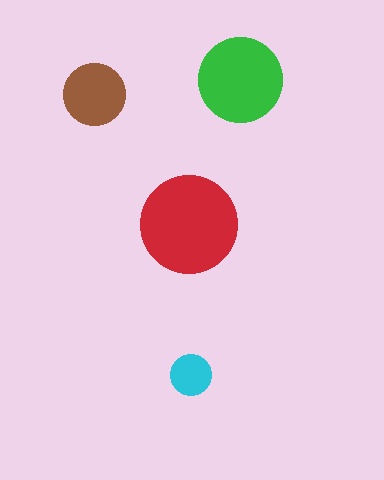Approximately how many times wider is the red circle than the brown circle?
About 1.5 times wider.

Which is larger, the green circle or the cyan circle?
The green one.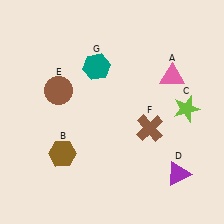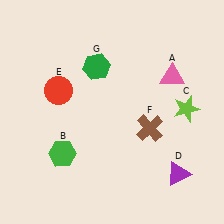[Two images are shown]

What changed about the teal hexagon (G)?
In Image 1, G is teal. In Image 2, it changed to green.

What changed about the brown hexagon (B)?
In Image 1, B is brown. In Image 2, it changed to green.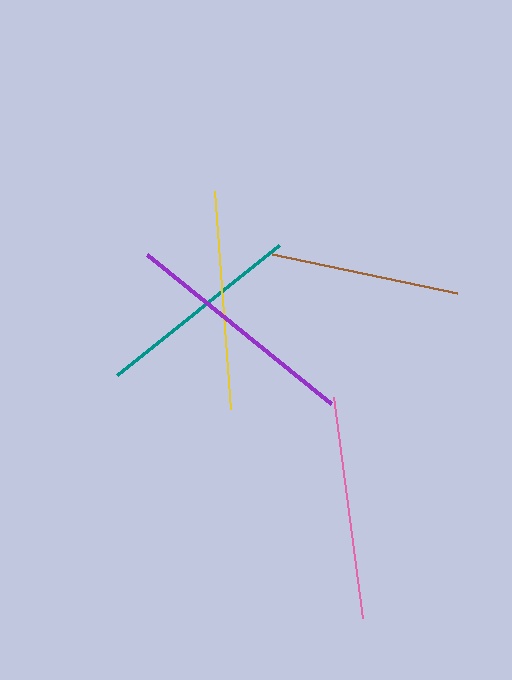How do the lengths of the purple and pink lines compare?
The purple and pink lines are approximately the same length.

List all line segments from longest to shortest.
From longest to shortest: purple, pink, yellow, teal, brown.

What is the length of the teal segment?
The teal segment is approximately 207 pixels long.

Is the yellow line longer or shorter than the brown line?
The yellow line is longer than the brown line.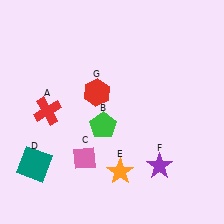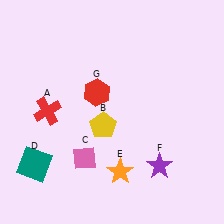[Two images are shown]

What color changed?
The pentagon (B) changed from green in Image 1 to yellow in Image 2.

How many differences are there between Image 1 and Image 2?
There is 1 difference between the two images.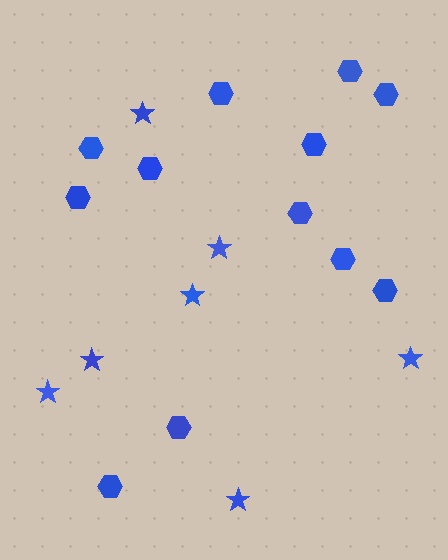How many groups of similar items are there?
There are 2 groups: one group of stars (7) and one group of hexagons (12).